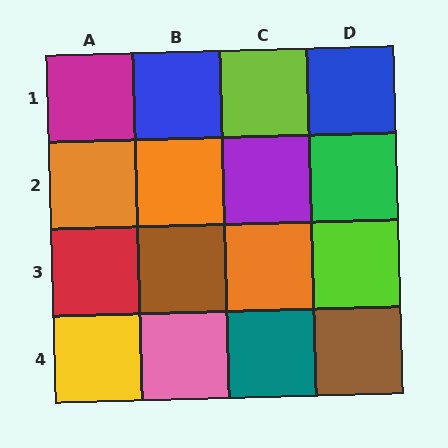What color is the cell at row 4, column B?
Pink.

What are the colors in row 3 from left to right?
Red, brown, orange, lime.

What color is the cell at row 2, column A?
Orange.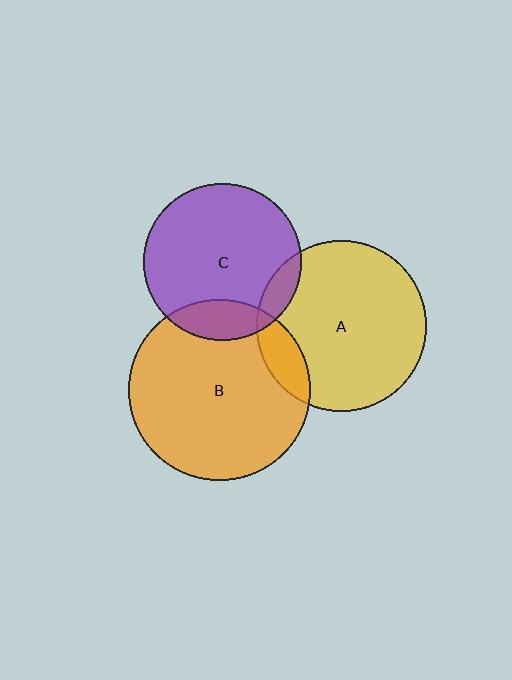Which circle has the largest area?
Circle B (orange).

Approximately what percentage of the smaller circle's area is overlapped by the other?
Approximately 10%.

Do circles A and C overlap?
Yes.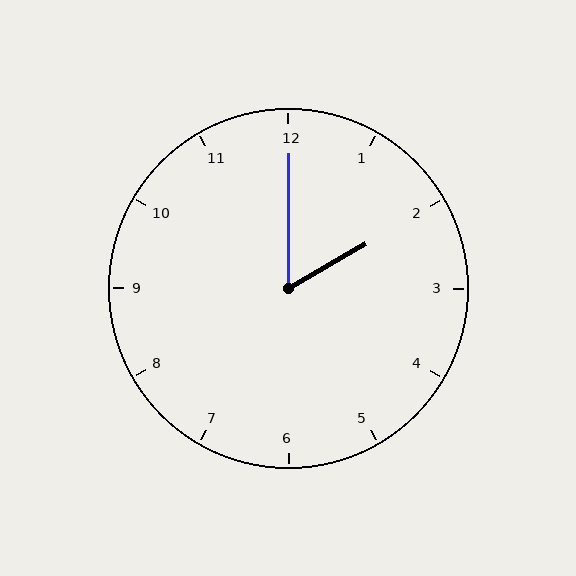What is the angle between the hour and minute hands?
Approximately 60 degrees.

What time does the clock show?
2:00.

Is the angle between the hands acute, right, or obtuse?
It is acute.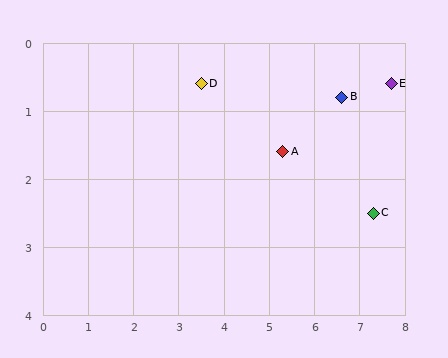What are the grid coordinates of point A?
Point A is at approximately (5.3, 1.6).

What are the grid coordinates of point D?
Point D is at approximately (3.5, 0.6).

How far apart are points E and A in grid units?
Points E and A are about 2.6 grid units apart.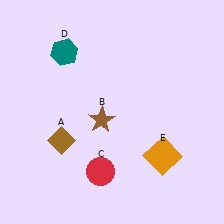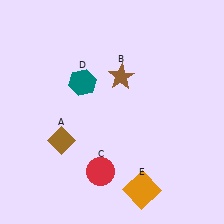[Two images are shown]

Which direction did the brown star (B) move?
The brown star (B) moved up.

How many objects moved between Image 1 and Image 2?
3 objects moved between the two images.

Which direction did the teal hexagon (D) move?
The teal hexagon (D) moved down.